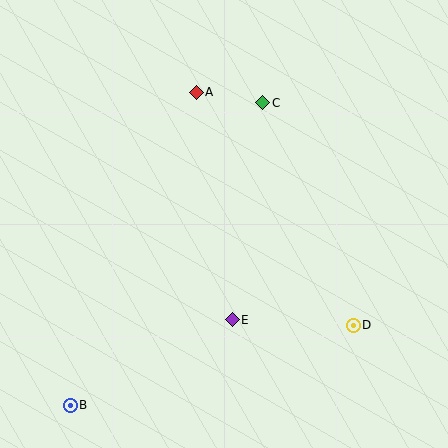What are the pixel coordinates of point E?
Point E is at (232, 320).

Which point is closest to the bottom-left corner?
Point B is closest to the bottom-left corner.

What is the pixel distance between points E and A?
The distance between E and A is 231 pixels.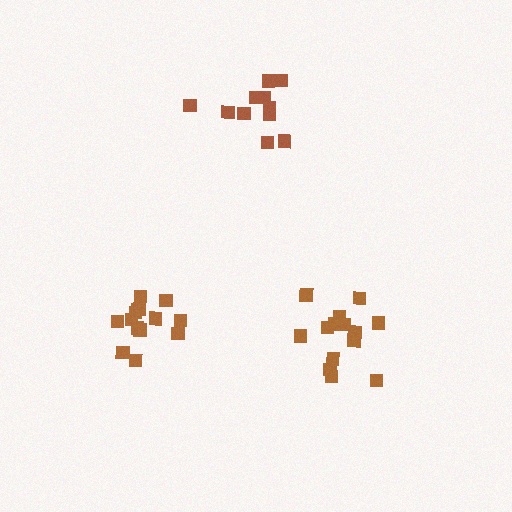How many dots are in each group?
Group 1: 15 dots, Group 2: 14 dots, Group 3: 11 dots (40 total).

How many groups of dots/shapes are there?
There are 3 groups.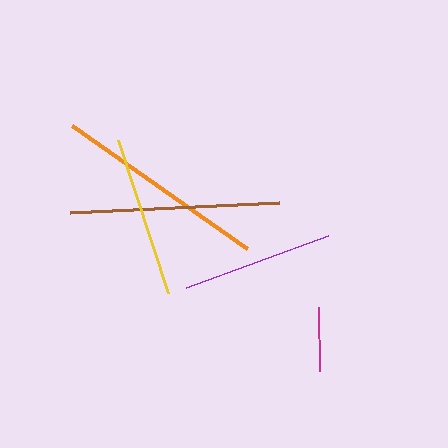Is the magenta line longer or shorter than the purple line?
The purple line is longer than the magenta line.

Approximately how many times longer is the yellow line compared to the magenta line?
The yellow line is approximately 2.5 times the length of the magenta line.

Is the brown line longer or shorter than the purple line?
The brown line is longer than the purple line.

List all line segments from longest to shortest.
From longest to shortest: orange, brown, yellow, purple, magenta.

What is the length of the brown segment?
The brown segment is approximately 209 pixels long.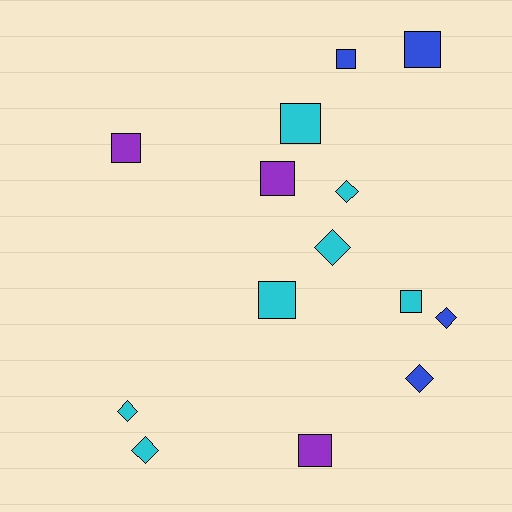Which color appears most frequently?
Cyan, with 7 objects.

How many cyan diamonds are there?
There are 4 cyan diamonds.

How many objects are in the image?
There are 14 objects.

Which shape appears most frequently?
Square, with 8 objects.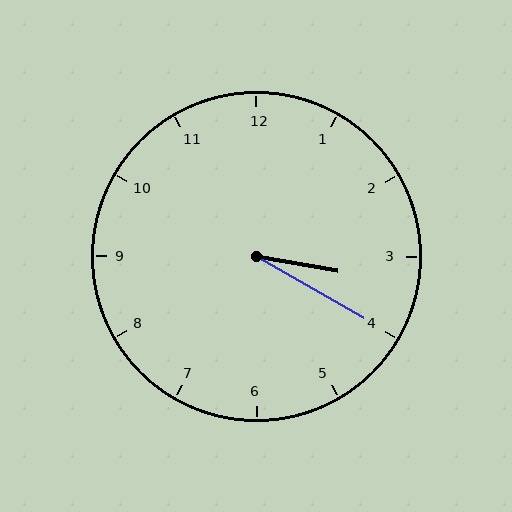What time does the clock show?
3:20.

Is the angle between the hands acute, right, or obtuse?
It is acute.